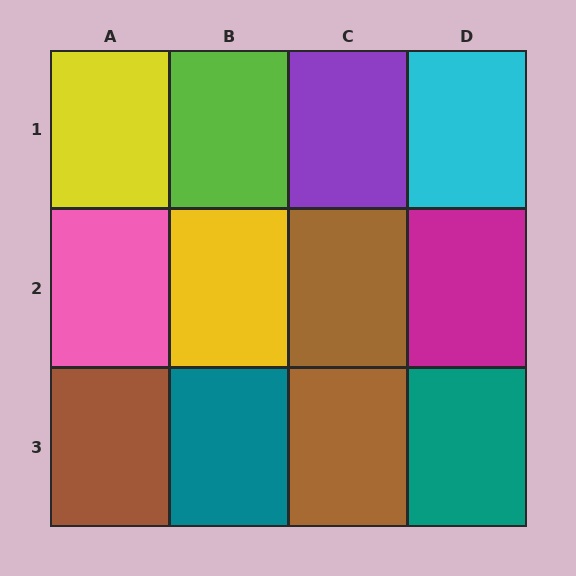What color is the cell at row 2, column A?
Pink.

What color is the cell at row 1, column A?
Yellow.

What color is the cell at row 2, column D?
Magenta.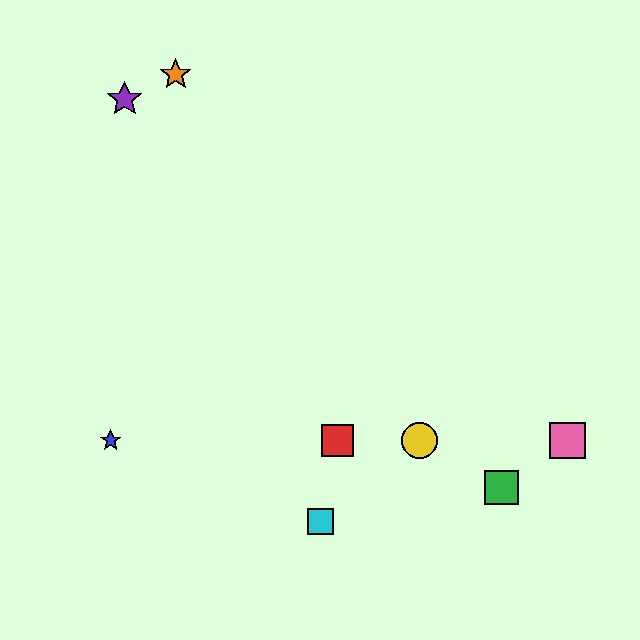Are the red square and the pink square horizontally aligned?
Yes, both are at y≈440.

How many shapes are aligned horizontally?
4 shapes (the red square, the blue star, the yellow circle, the pink square) are aligned horizontally.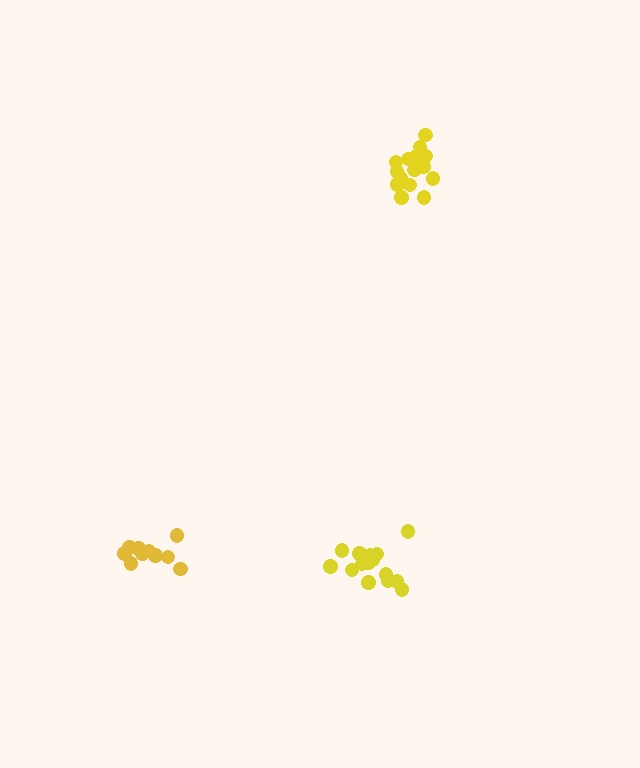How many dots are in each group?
Group 1: 15 dots, Group 2: 10 dots, Group 3: 16 dots (41 total).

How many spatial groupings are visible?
There are 3 spatial groupings.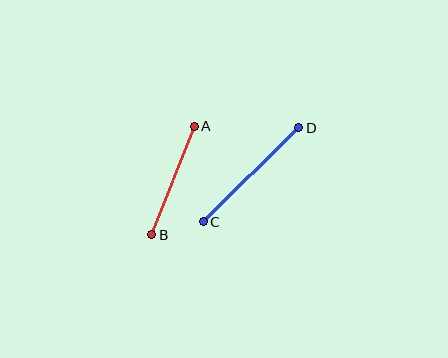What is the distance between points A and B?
The distance is approximately 116 pixels.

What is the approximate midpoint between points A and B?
The midpoint is at approximately (173, 181) pixels.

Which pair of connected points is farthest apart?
Points C and D are farthest apart.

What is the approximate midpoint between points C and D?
The midpoint is at approximately (251, 175) pixels.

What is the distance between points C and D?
The distance is approximately 134 pixels.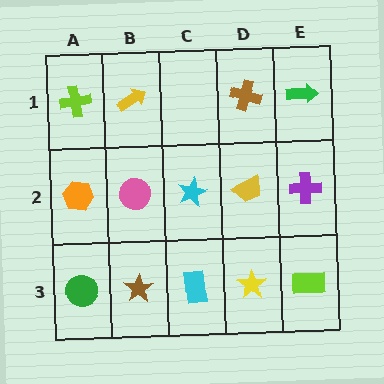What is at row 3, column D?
A yellow star.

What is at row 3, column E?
A lime rectangle.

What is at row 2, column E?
A purple cross.